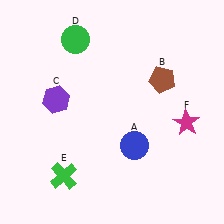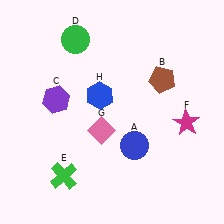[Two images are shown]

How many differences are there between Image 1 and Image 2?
There are 2 differences between the two images.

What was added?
A pink diamond (G), a blue hexagon (H) were added in Image 2.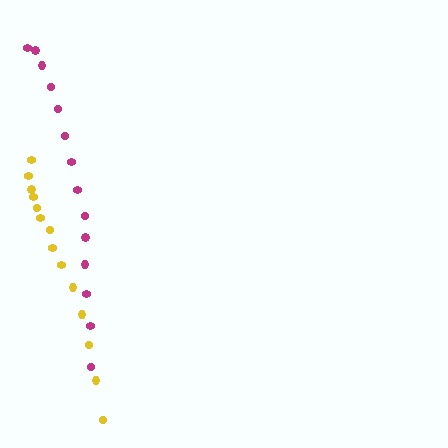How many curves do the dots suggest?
There are 2 distinct paths.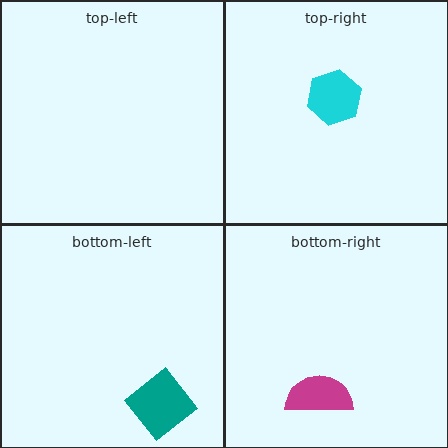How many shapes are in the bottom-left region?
1.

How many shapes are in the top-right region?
1.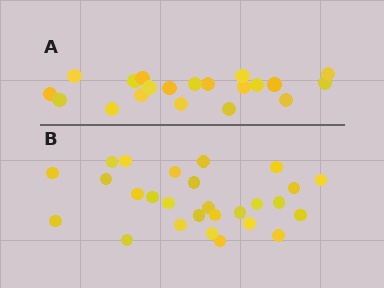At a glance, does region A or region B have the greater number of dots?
Region B (the bottom region) has more dots.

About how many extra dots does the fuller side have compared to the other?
Region B has roughly 8 or so more dots than region A.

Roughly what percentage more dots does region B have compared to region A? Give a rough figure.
About 35% more.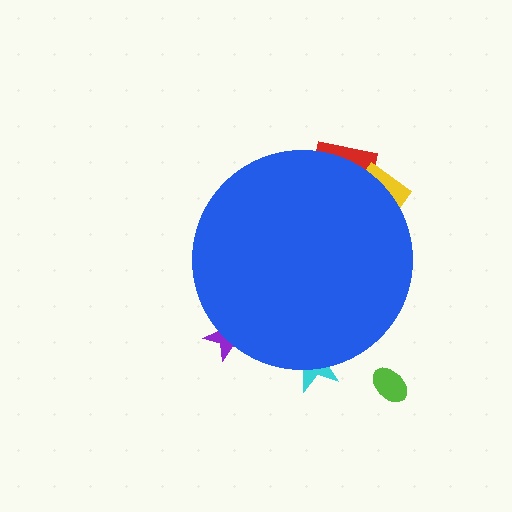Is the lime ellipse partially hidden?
No, the lime ellipse is fully visible.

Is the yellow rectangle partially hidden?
Yes, the yellow rectangle is partially hidden behind the blue circle.